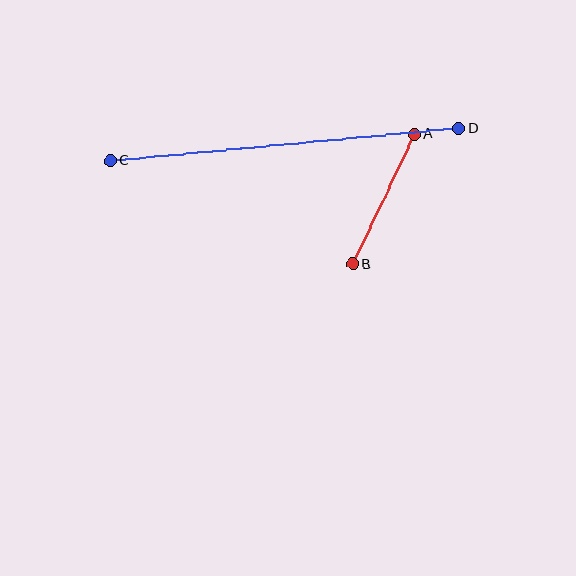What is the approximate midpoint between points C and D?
The midpoint is at approximately (285, 145) pixels.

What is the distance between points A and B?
The distance is approximately 144 pixels.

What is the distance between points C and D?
The distance is approximately 350 pixels.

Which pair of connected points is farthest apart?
Points C and D are farthest apart.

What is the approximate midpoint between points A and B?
The midpoint is at approximately (384, 199) pixels.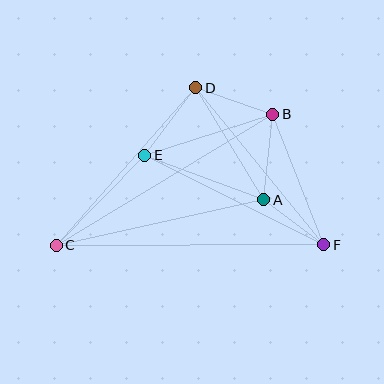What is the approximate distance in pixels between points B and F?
The distance between B and F is approximately 140 pixels.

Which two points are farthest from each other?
Points C and F are farthest from each other.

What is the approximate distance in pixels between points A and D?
The distance between A and D is approximately 131 pixels.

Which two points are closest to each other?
Points A and F are closest to each other.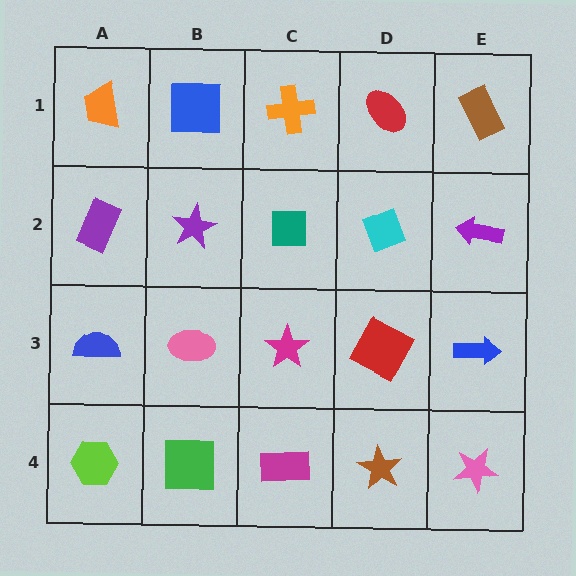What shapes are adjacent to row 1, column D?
A cyan diamond (row 2, column D), an orange cross (row 1, column C), a brown rectangle (row 1, column E).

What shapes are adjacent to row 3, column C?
A teal square (row 2, column C), a magenta rectangle (row 4, column C), a pink ellipse (row 3, column B), a red square (row 3, column D).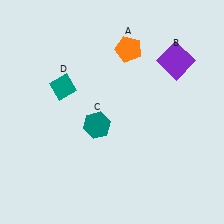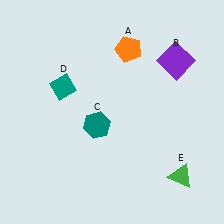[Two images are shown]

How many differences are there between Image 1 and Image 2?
There is 1 difference between the two images.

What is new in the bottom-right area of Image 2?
A green triangle (E) was added in the bottom-right area of Image 2.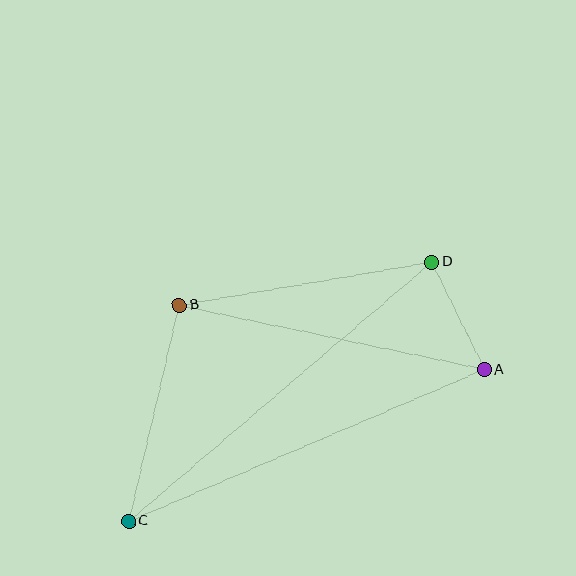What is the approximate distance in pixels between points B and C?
The distance between B and C is approximately 222 pixels.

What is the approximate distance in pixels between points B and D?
The distance between B and D is approximately 256 pixels.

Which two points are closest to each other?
Points A and D are closest to each other.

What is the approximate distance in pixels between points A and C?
The distance between A and C is approximately 387 pixels.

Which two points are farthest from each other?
Points C and D are farthest from each other.